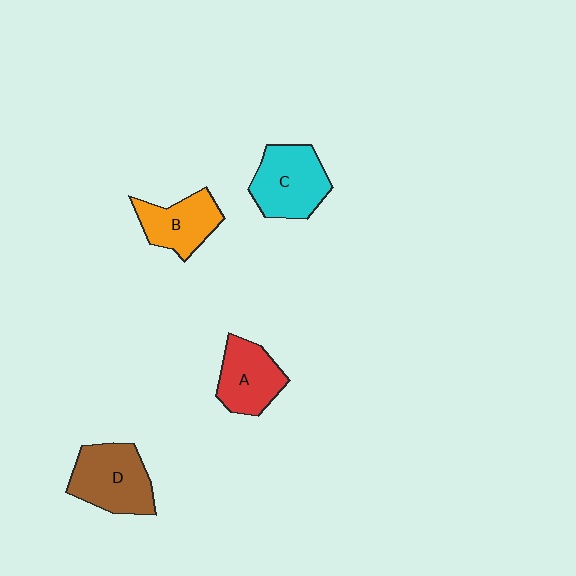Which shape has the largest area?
Shape D (brown).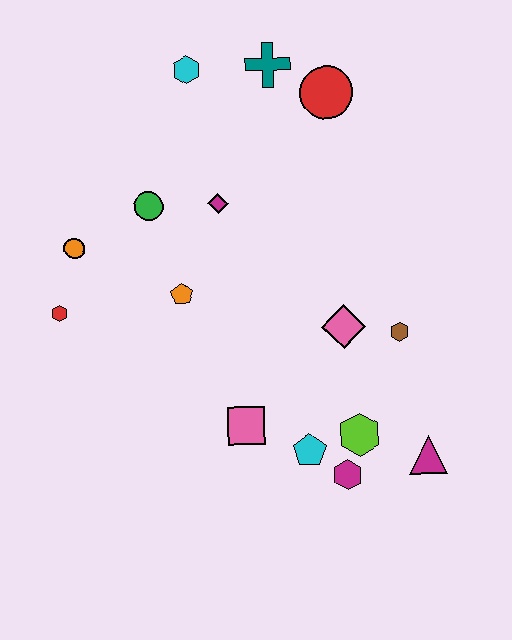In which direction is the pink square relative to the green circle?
The pink square is below the green circle.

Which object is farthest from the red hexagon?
The magenta triangle is farthest from the red hexagon.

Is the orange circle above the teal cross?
No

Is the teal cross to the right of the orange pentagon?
Yes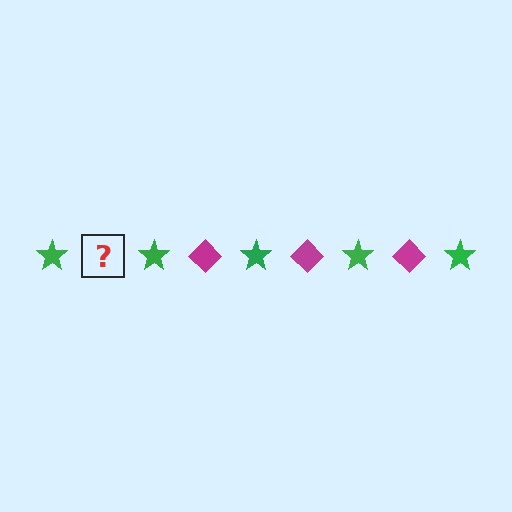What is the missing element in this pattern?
The missing element is a magenta diamond.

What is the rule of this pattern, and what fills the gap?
The rule is that the pattern alternates between green star and magenta diamond. The gap should be filled with a magenta diamond.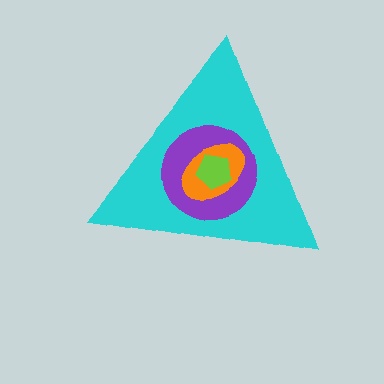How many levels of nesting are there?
4.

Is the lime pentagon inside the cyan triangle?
Yes.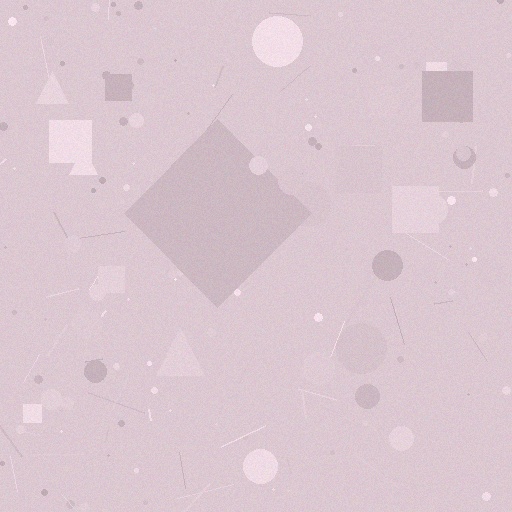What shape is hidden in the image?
A diamond is hidden in the image.